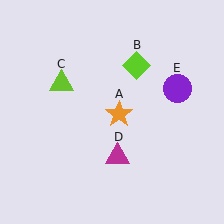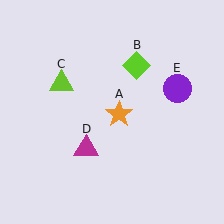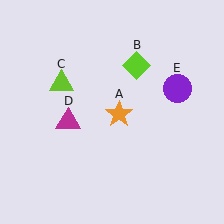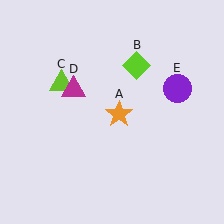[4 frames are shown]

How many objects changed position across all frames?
1 object changed position: magenta triangle (object D).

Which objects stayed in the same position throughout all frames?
Orange star (object A) and lime diamond (object B) and lime triangle (object C) and purple circle (object E) remained stationary.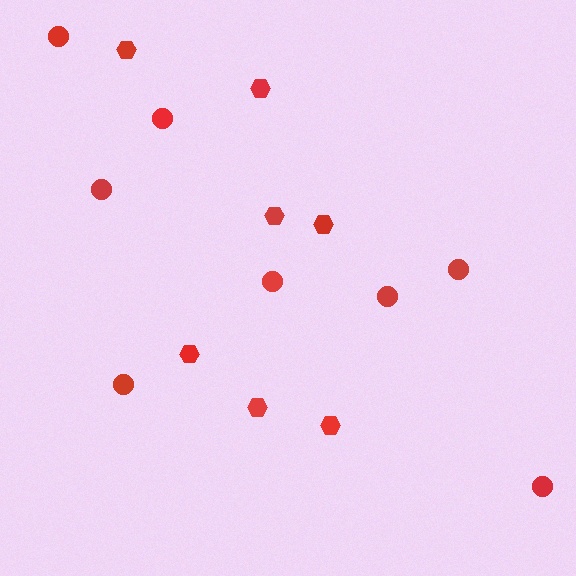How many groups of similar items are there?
There are 2 groups: one group of hexagons (7) and one group of circles (8).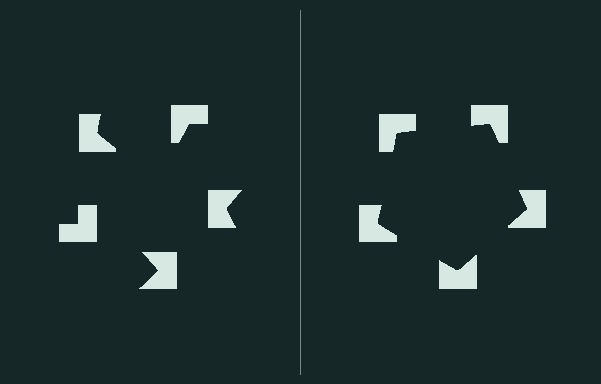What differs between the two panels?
The notched squares are positioned identically on both sides; only the wedge orientations differ. On the right they align to a pentagon; on the left they are misaligned.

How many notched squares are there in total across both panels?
10 — 5 on each side.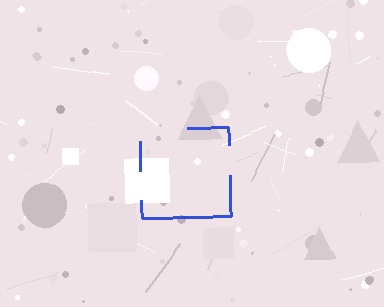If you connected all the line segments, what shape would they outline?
They would outline a square.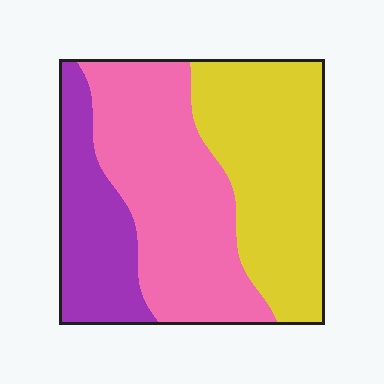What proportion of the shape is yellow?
Yellow covers around 35% of the shape.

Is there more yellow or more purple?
Yellow.